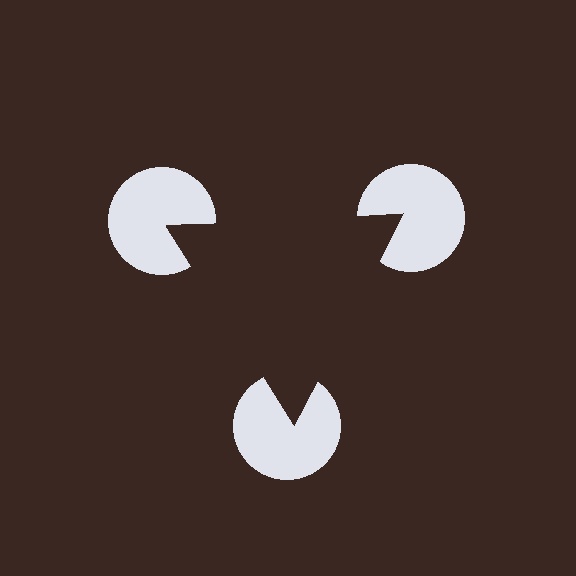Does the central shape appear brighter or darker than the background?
It typically appears slightly darker than the background, even though no actual brightness change is drawn.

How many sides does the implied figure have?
3 sides.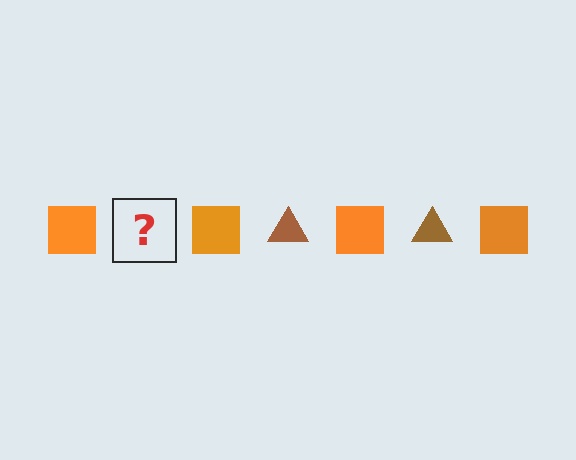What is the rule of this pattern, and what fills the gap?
The rule is that the pattern alternates between orange square and brown triangle. The gap should be filled with a brown triangle.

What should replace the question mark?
The question mark should be replaced with a brown triangle.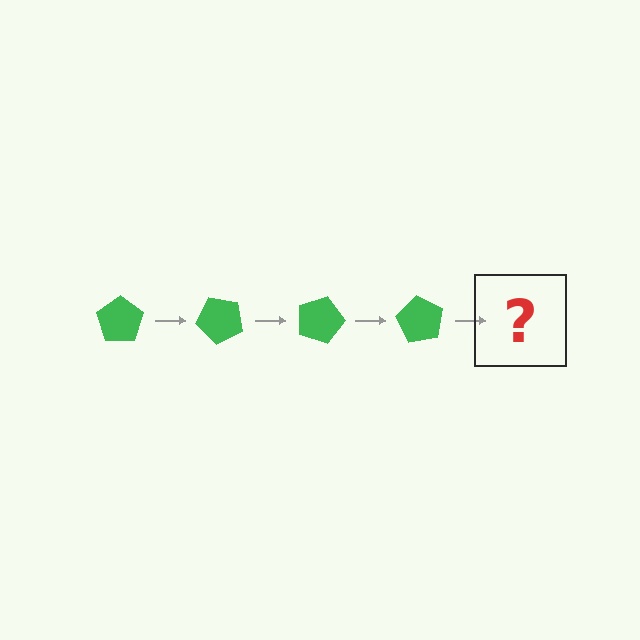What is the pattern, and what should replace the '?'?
The pattern is that the pentagon rotates 45 degrees each step. The '?' should be a green pentagon rotated 180 degrees.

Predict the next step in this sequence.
The next step is a green pentagon rotated 180 degrees.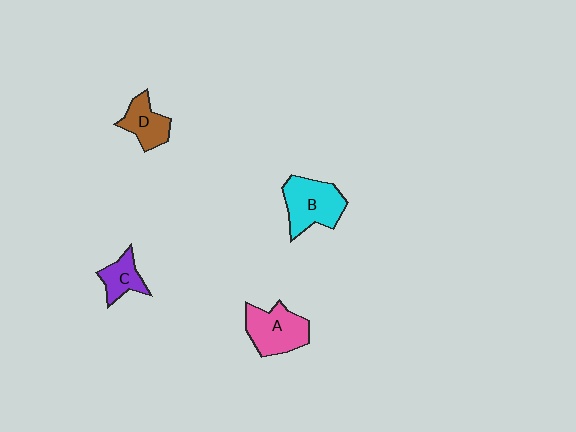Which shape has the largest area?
Shape B (cyan).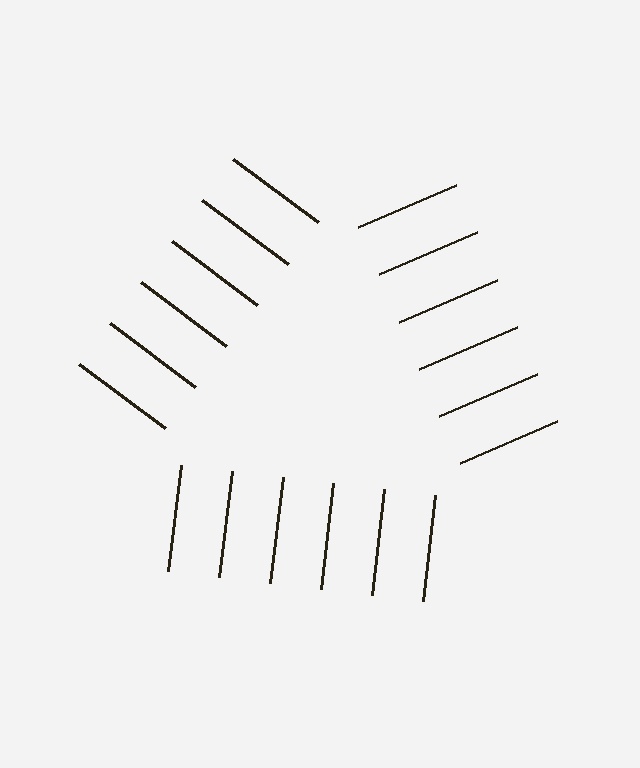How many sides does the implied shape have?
3 sides — the line-ends trace a triangle.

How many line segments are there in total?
18 — 6 along each of the 3 edges.